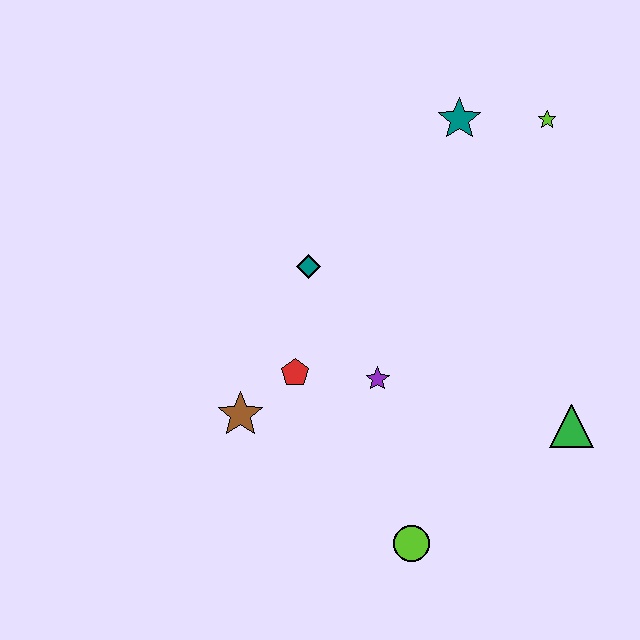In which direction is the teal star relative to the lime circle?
The teal star is above the lime circle.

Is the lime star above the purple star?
Yes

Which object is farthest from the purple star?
The lime star is farthest from the purple star.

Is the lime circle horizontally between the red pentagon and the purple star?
No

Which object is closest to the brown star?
The red pentagon is closest to the brown star.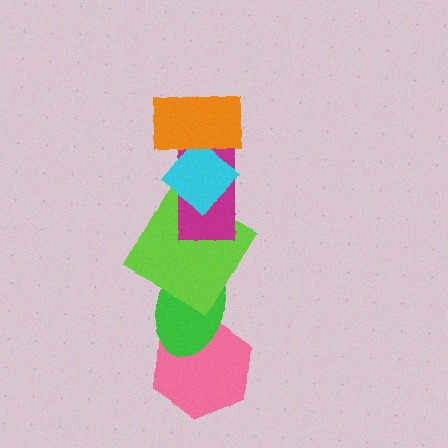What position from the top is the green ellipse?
The green ellipse is 5th from the top.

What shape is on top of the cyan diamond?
The orange rectangle is on top of the cyan diamond.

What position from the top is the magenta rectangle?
The magenta rectangle is 3rd from the top.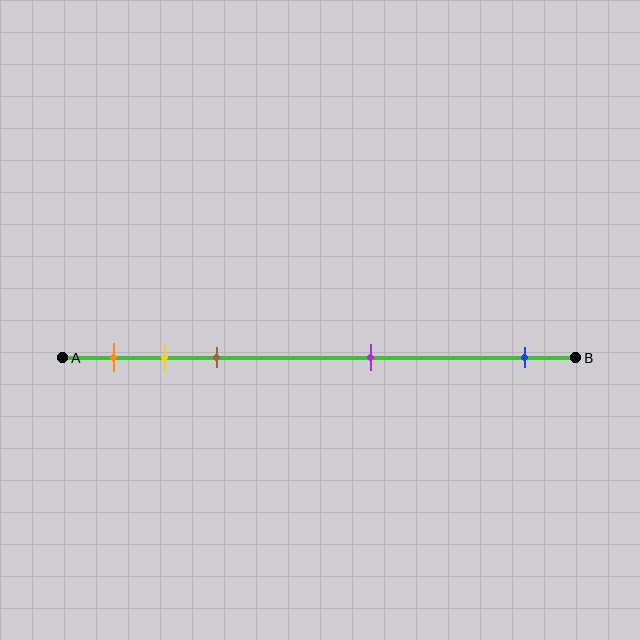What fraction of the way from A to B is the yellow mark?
The yellow mark is approximately 20% (0.2) of the way from A to B.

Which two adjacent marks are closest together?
The yellow and brown marks are the closest adjacent pair.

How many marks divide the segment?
There are 5 marks dividing the segment.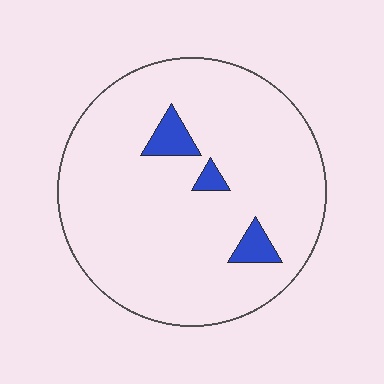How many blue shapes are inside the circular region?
3.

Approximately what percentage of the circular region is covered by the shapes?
Approximately 5%.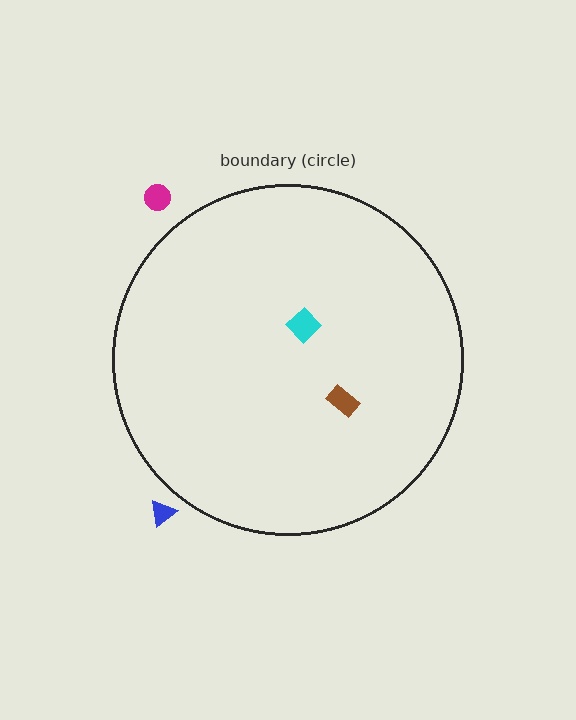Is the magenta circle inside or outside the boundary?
Outside.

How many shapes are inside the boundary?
2 inside, 2 outside.